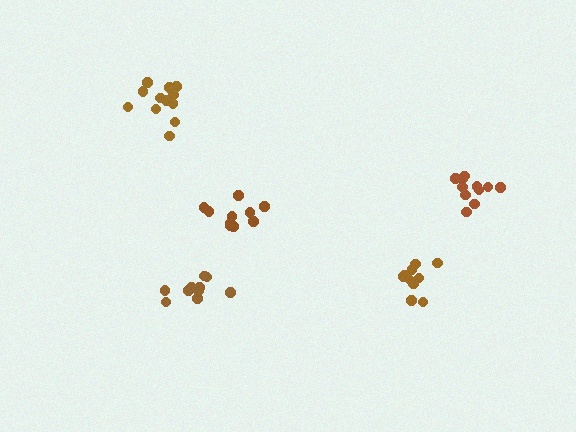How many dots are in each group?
Group 1: 12 dots, Group 2: 10 dots, Group 3: 10 dots, Group 4: 12 dots, Group 5: 10 dots (54 total).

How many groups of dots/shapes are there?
There are 5 groups.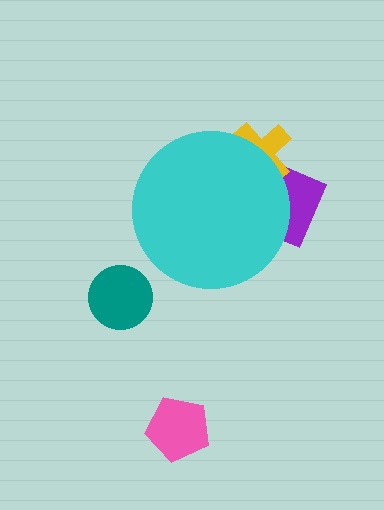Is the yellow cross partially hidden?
Yes, the yellow cross is partially hidden behind the cyan circle.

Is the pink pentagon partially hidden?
No, the pink pentagon is fully visible.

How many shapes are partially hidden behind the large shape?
2 shapes are partially hidden.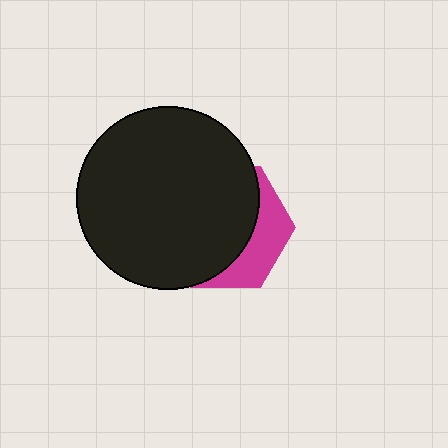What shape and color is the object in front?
The object in front is a black circle.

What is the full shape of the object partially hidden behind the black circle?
The partially hidden object is a magenta hexagon.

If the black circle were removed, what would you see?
You would see the complete magenta hexagon.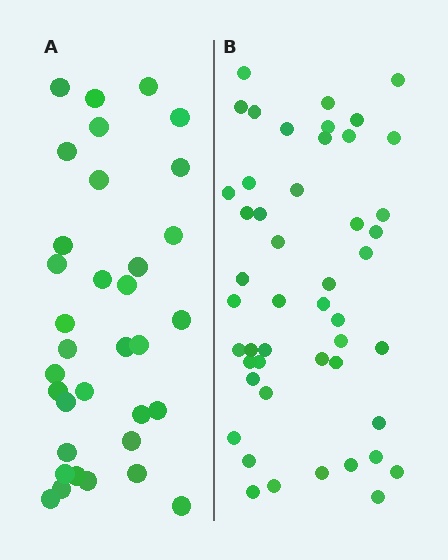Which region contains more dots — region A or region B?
Region B (the right region) has more dots.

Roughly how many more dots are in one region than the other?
Region B has approximately 15 more dots than region A.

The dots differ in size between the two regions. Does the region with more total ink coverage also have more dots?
No. Region A has more total ink coverage because its dots are larger, but region B actually contains more individual dots. Total area can be misleading — the number of items is what matters here.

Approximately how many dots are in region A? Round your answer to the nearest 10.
About 30 dots. (The exact count is 34, which rounds to 30.)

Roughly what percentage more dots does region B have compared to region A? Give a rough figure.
About 40% more.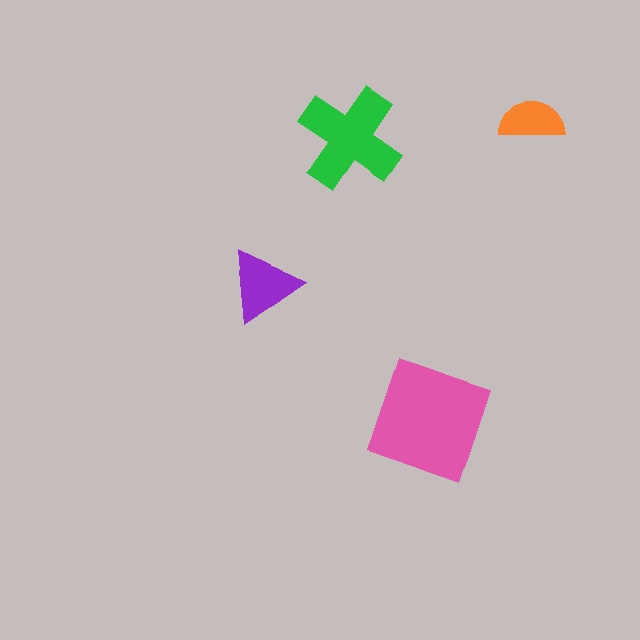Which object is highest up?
The orange semicircle is topmost.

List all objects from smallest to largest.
The orange semicircle, the purple triangle, the green cross, the pink square.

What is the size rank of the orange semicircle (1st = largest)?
4th.